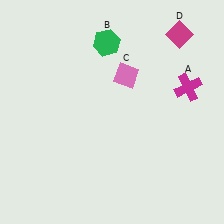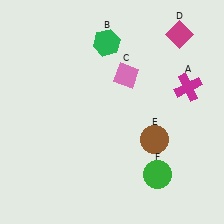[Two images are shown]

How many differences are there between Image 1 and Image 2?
There are 2 differences between the two images.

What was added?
A brown circle (E), a green circle (F) were added in Image 2.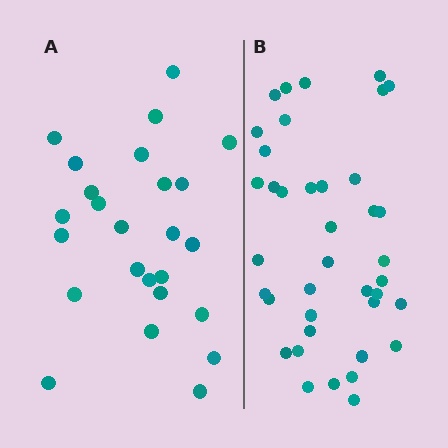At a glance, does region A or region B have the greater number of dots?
Region B (the right region) has more dots.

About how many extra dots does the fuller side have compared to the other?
Region B has approximately 15 more dots than region A.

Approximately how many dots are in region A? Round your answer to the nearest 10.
About 20 dots. (The exact count is 25, which rounds to 20.)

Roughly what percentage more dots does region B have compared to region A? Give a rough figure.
About 55% more.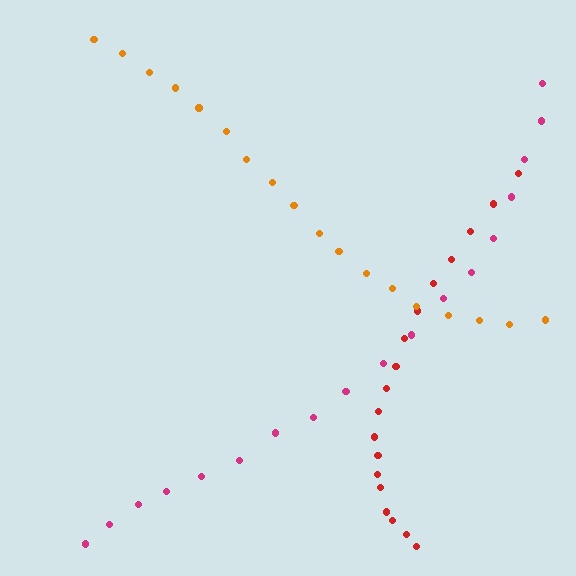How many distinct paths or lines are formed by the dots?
There are 3 distinct paths.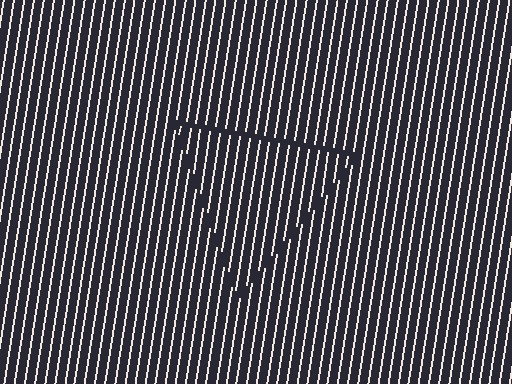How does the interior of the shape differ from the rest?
The interior of the shape contains the same grating, shifted by half a period — the contour is defined by the phase discontinuity where line-ends from the inner and outer gratings abut.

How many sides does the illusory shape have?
3 sides — the line-ends trace a triangle.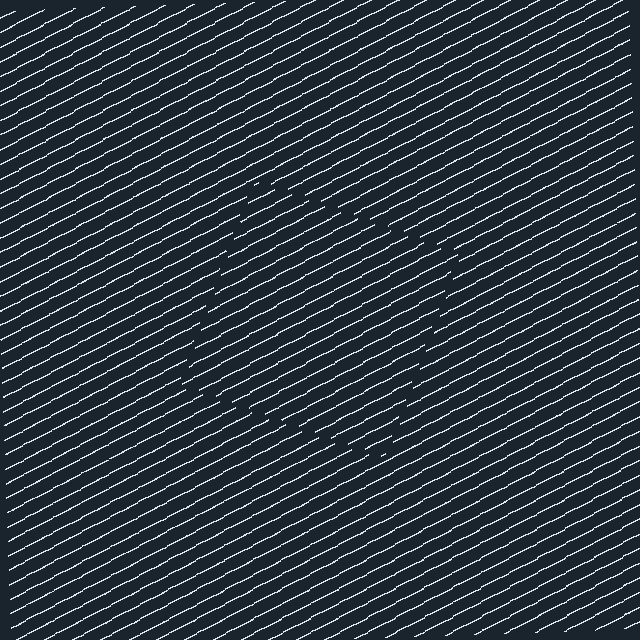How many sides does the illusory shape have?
4 sides — the line-ends trace a square.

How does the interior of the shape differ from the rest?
The interior of the shape contains the same grating, shifted by half a period — the contour is defined by the phase discontinuity where line-ends from the inner and outer gratings abut.